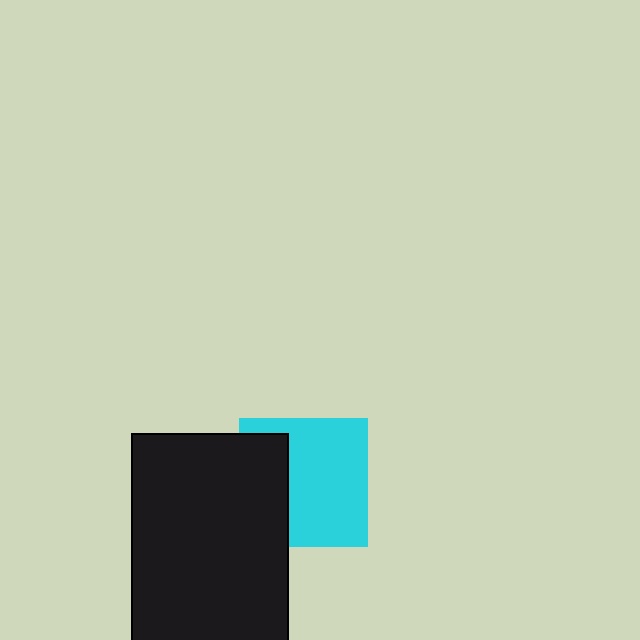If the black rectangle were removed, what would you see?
You would see the complete cyan square.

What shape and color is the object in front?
The object in front is a black rectangle.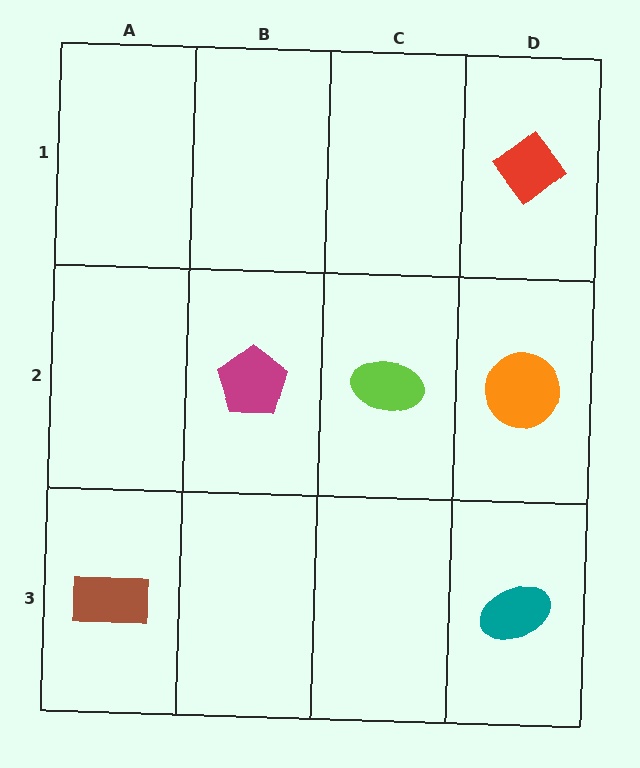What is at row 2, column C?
A lime ellipse.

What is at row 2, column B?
A magenta pentagon.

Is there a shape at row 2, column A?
No, that cell is empty.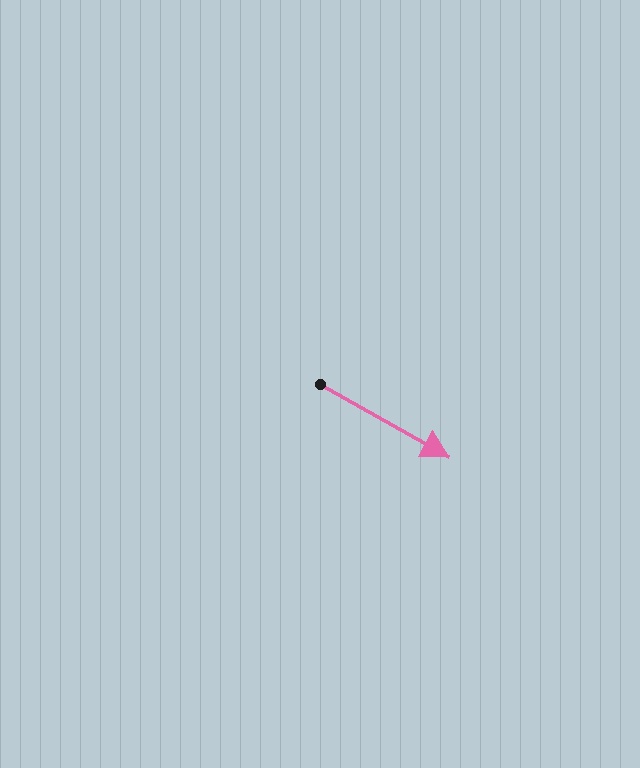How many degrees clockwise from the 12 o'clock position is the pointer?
Approximately 119 degrees.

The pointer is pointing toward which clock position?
Roughly 4 o'clock.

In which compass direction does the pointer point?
Southeast.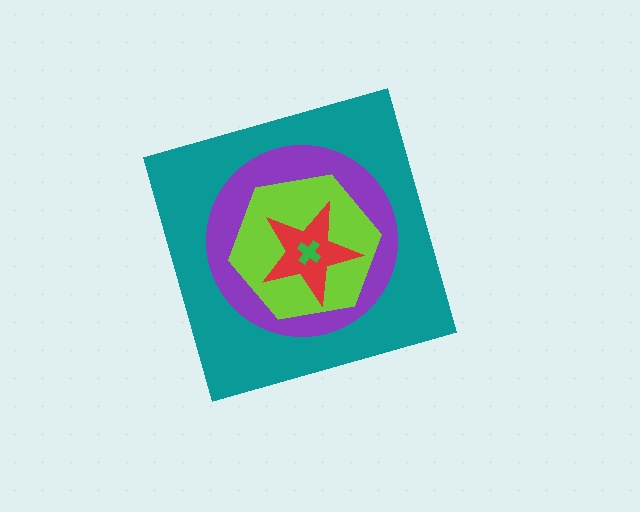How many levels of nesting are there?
5.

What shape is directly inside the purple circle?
The lime hexagon.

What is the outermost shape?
The teal diamond.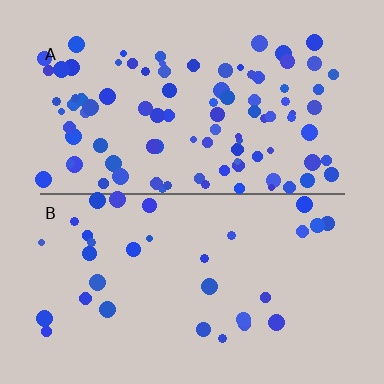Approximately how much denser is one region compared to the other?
Approximately 3.0× — region A over region B.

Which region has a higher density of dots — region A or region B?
A (the top).